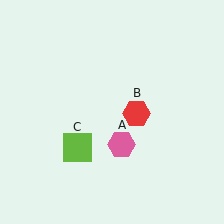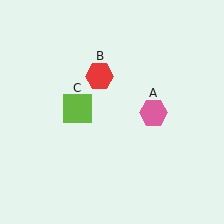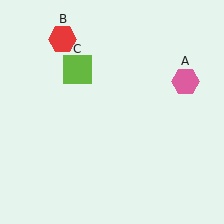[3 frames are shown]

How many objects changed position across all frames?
3 objects changed position: pink hexagon (object A), red hexagon (object B), lime square (object C).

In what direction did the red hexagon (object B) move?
The red hexagon (object B) moved up and to the left.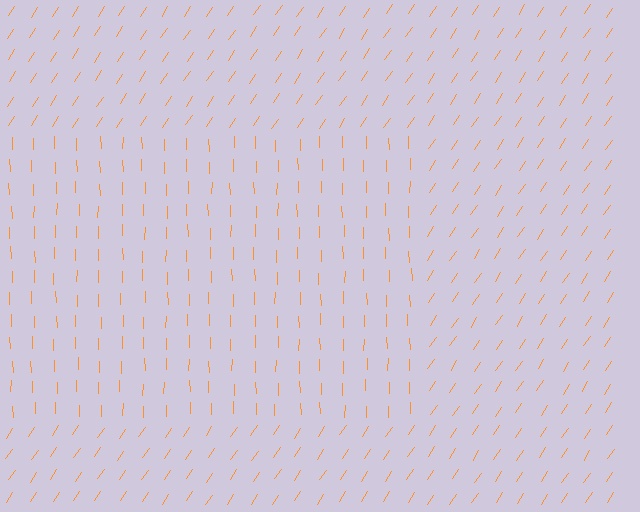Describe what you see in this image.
The image is filled with small orange line segments. A rectangle region in the image has lines oriented differently from the surrounding lines, creating a visible texture boundary.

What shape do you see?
I see a rectangle.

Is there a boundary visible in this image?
Yes, there is a texture boundary formed by a change in line orientation.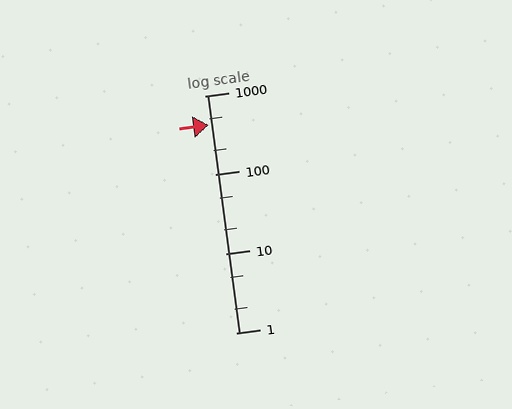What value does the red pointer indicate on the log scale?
The pointer indicates approximately 430.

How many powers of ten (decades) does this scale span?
The scale spans 3 decades, from 1 to 1000.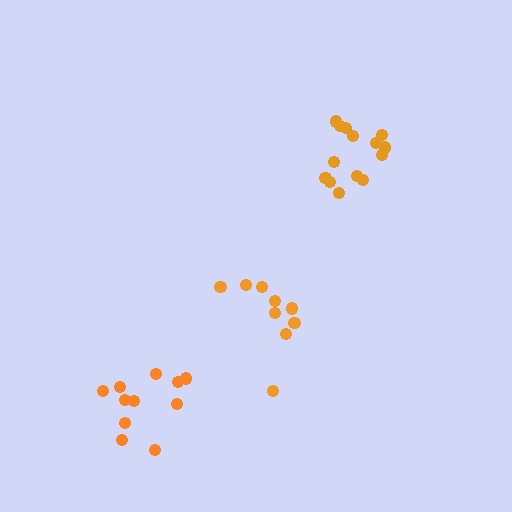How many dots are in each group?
Group 1: 9 dots, Group 2: 11 dots, Group 3: 14 dots (34 total).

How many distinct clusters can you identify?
There are 3 distinct clusters.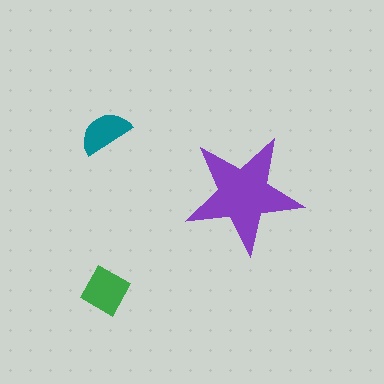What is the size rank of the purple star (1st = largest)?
1st.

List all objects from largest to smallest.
The purple star, the green diamond, the teal semicircle.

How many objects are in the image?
There are 3 objects in the image.